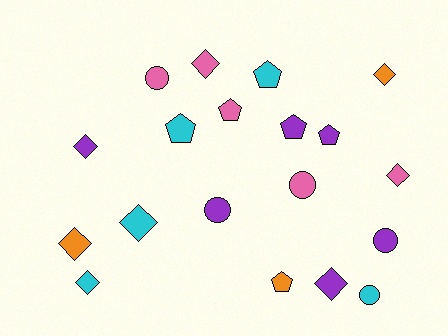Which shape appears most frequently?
Diamond, with 8 objects.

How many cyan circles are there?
There is 1 cyan circle.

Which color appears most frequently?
Purple, with 6 objects.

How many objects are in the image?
There are 19 objects.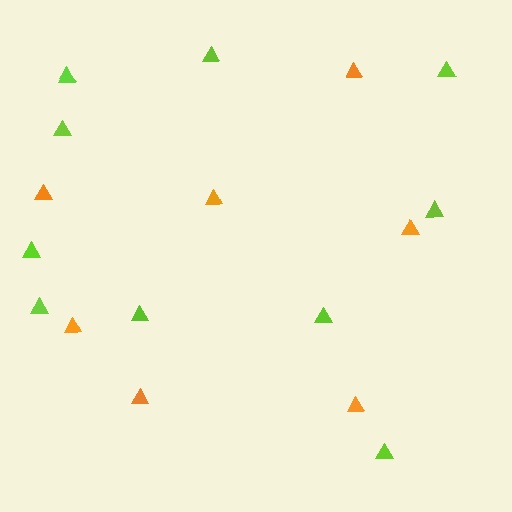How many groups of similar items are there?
There are 2 groups: one group of orange triangles (7) and one group of lime triangles (10).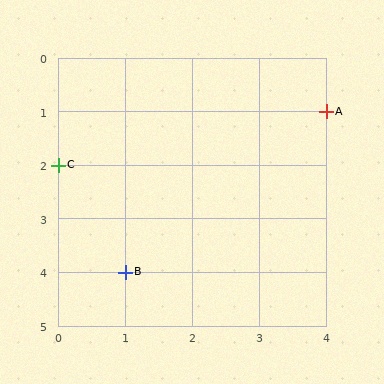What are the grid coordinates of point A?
Point A is at grid coordinates (4, 1).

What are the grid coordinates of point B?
Point B is at grid coordinates (1, 4).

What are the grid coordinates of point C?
Point C is at grid coordinates (0, 2).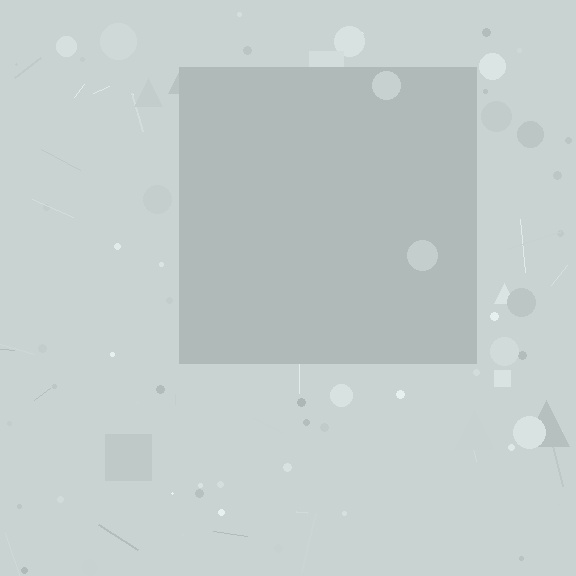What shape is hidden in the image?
A square is hidden in the image.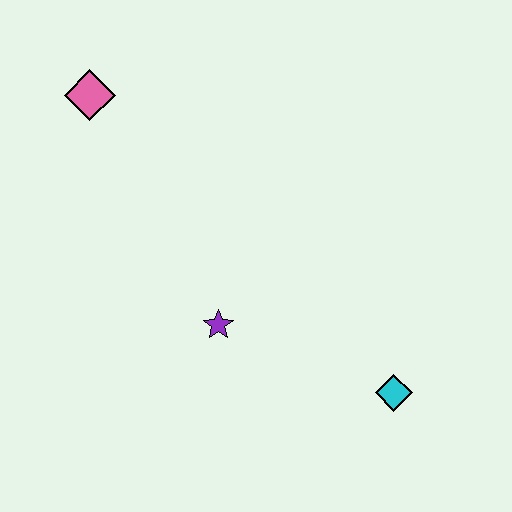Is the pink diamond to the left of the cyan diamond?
Yes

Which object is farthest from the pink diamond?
The cyan diamond is farthest from the pink diamond.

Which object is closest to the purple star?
The cyan diamond is closest to the purple star.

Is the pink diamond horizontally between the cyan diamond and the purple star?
No